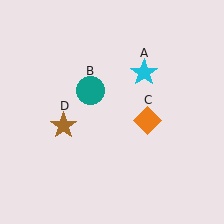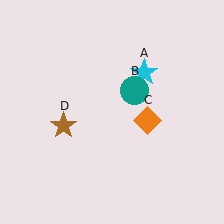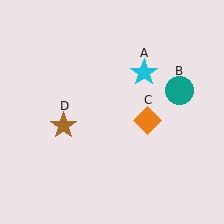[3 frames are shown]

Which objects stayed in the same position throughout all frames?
Cyan star (object A) and orange diamond (object C) and brown star (object D) remained stationary.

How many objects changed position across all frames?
1 object changed position: teal circle (object B).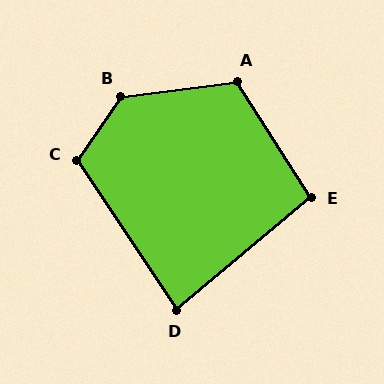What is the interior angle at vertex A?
Approximately 115 degrees (obtuse).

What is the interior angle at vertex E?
Approximately 98 degrees (obtuse).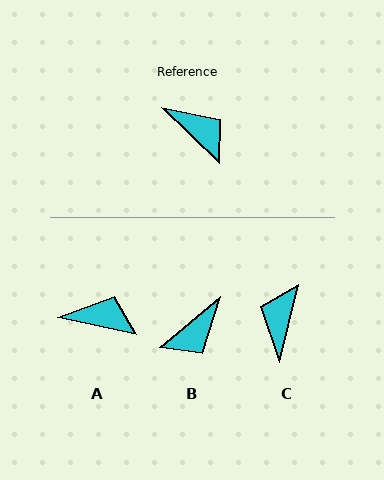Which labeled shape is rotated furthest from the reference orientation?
C, about 120 degrees away.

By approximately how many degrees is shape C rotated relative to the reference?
Approximately 120 degrees counter-clockwise.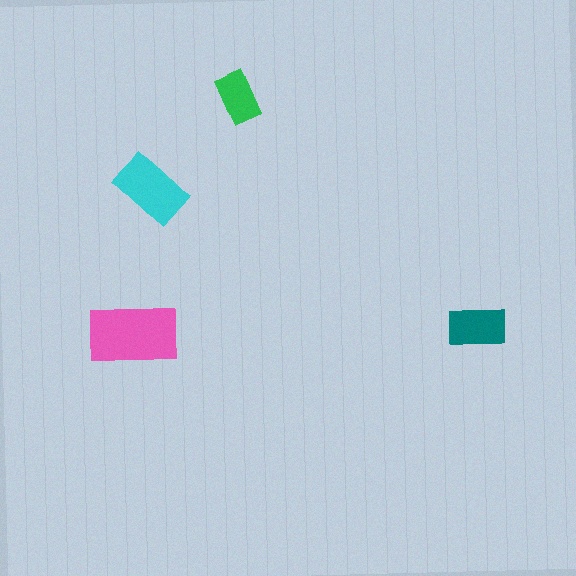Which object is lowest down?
The teal rectangle is bottommost.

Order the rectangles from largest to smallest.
the pink one, the cyan one, the teal one, the green one.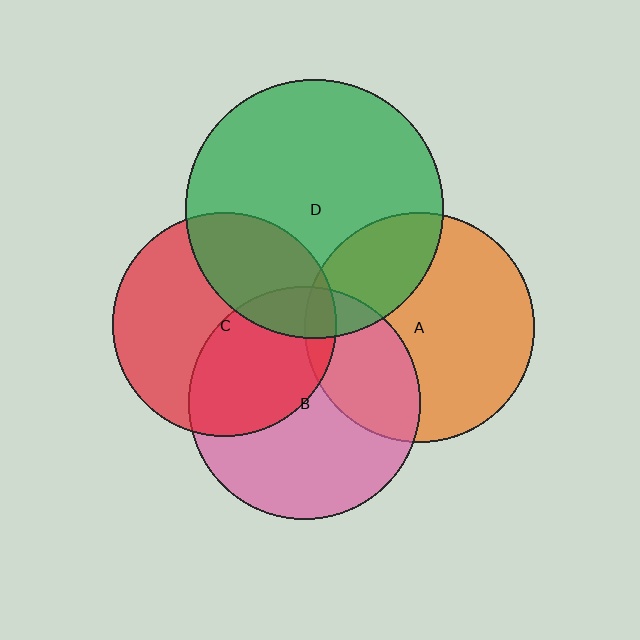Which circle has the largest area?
Circle D (green).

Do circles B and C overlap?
Yes.